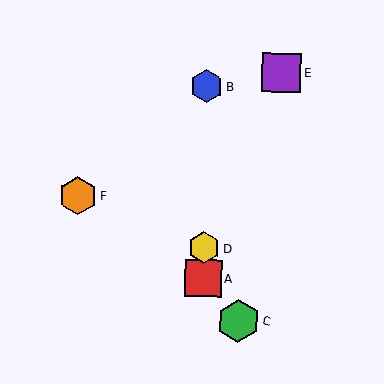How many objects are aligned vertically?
3 objects (A, B, D) are aligned vertically.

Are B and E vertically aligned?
No, B is at x≈207 and E is at x≈282.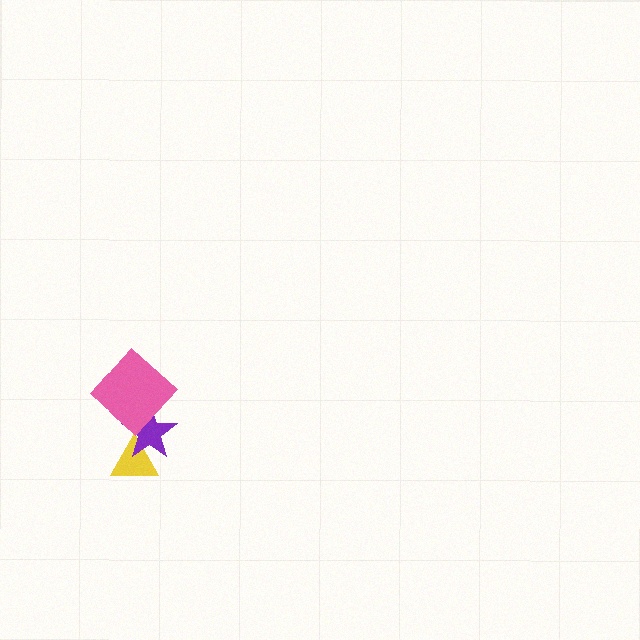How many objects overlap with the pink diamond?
1 object overlaps with the pink diamond.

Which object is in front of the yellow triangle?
The purple star is in front of the yellow triangle.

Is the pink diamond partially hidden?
No, no other shape covers it.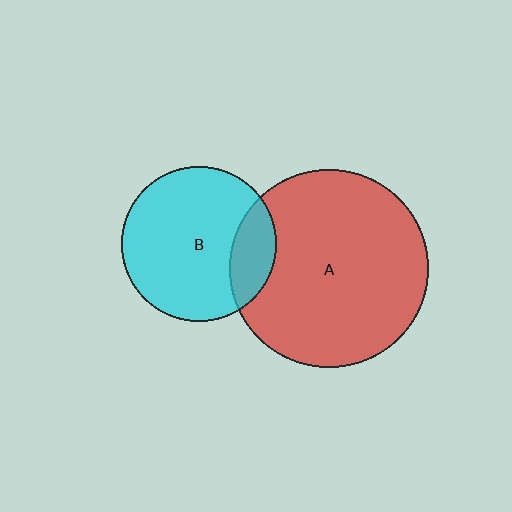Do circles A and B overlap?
Yes.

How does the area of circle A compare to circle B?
Approximately 1.6 times.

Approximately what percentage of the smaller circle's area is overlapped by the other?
Approximately 20%.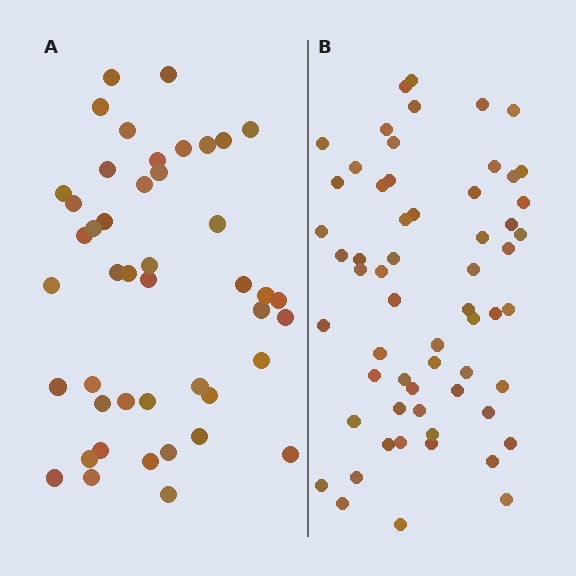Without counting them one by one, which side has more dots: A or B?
Region B (the right region) has more dots.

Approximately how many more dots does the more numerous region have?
Region B has approximately 15 more dots than region A.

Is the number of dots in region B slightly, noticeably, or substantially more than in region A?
Region B has noticeably more, but not dramatically so. The ratio is roughly 1.3 to 1.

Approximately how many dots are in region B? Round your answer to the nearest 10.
About 60 dots.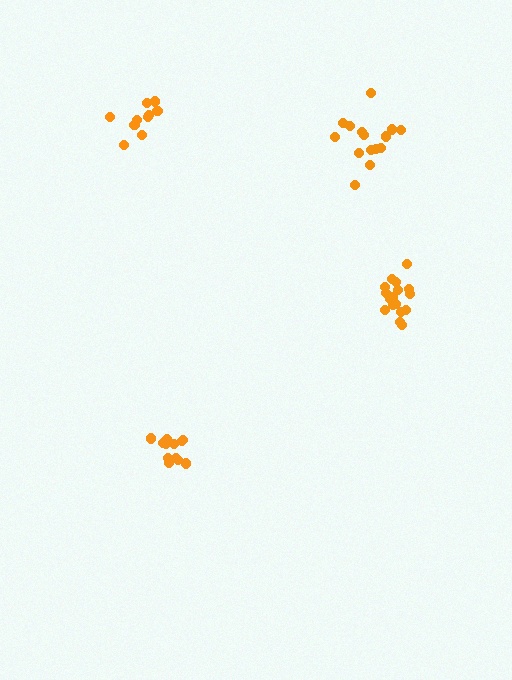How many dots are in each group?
Group 1: 17 dots, Group 2: 12 dots, Group 3: 15 dots, Group 4: 11 dots (55 total).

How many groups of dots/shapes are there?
There are 4 groups.